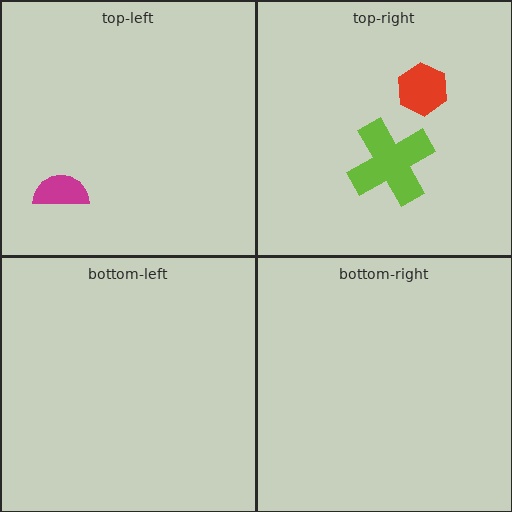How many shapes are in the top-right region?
2.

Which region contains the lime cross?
The top-right region.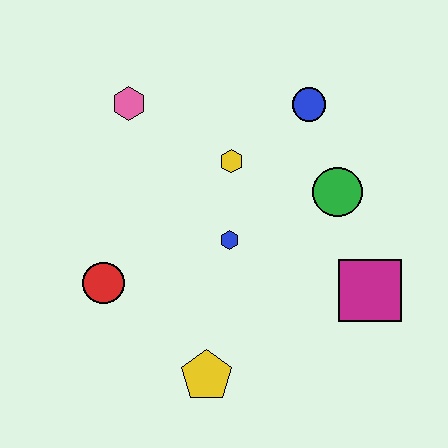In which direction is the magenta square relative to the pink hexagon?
The magenta square is to the right of the pink hexagon.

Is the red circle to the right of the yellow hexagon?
No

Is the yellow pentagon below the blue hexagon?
Yes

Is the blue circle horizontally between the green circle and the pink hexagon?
Yes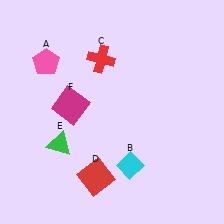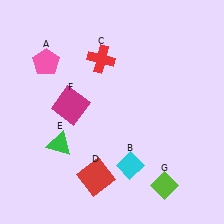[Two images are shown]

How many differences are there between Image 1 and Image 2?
There is 1 difference between the two images.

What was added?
A lime diamond (G) was added in Image 2.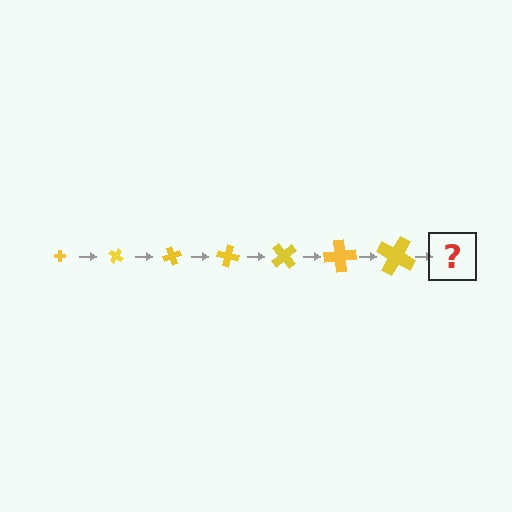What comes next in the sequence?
The next element should be a cross, larger than the previous one and rotated 245 degrees from the start.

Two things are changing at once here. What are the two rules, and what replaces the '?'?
The two rules are that the cross grows larger each step and it rotates 35 degrees each step. The '?' should be a cross, larger than the previous one and rotated 245 degrees from the start.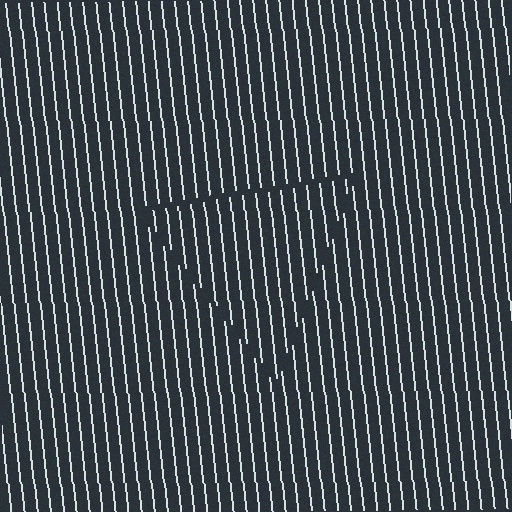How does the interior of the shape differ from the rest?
The interior of the shape contains the same grating, shifted by half a period — the contour is defined by the phase discontinuity where line-ends from the inner and outer gratings abut.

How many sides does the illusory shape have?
3 sides — the line-ends trace a triangle.